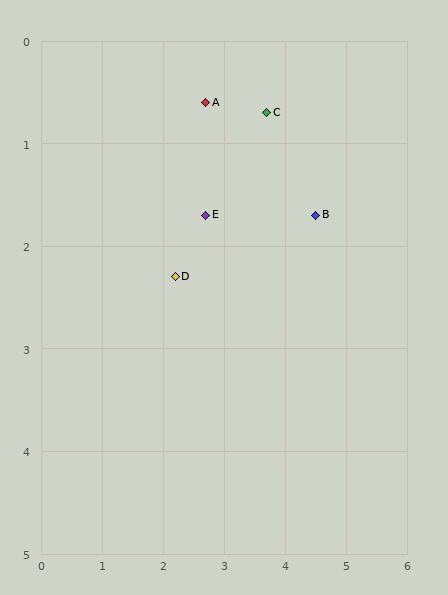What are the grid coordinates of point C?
Point C is at approximately (3.7, 0.7).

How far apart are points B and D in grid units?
Points B and D are about 2.4 grid units apart.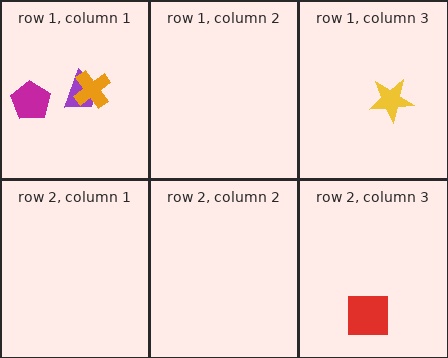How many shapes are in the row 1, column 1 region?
3.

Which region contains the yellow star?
The row 1, column 3 region.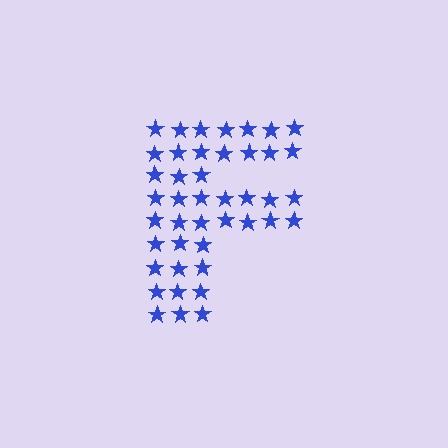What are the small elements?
The small elements are stars.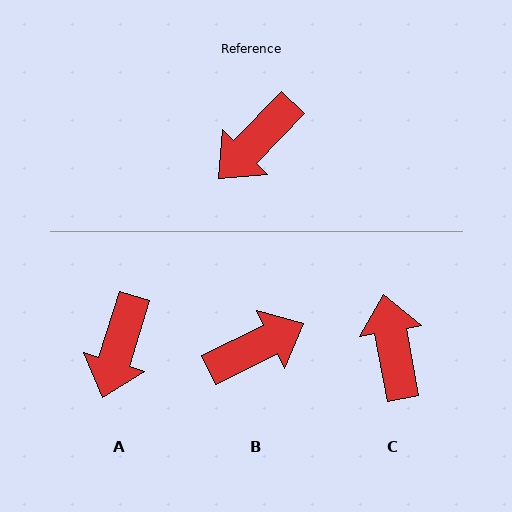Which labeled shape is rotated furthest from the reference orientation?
B, about 160 degrees away.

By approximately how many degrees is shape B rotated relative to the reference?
Approximately 160 degrees counter-clockwise.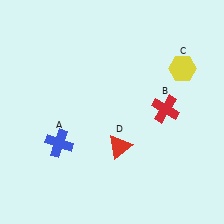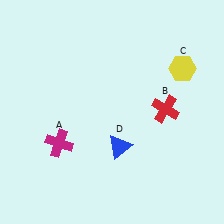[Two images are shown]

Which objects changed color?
A changed from blue to magenta. D changed from red to blue.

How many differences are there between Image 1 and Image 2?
There are 2 differences between the two images.